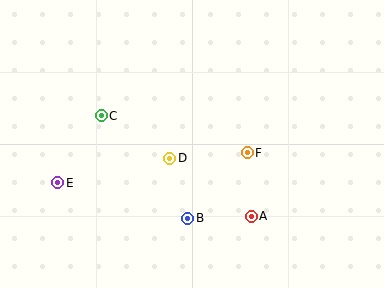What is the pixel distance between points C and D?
The distance between C and D is 80 pixels.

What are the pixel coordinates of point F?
Point F is at (247, 153).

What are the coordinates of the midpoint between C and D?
The midpoint between C and D is at (136, 137).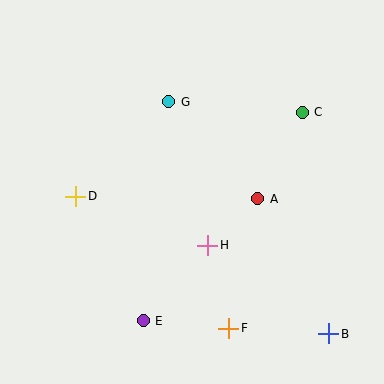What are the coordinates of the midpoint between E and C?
The midpoint between E and C is at (223, 217).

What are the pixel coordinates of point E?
Point E is at (143, 321).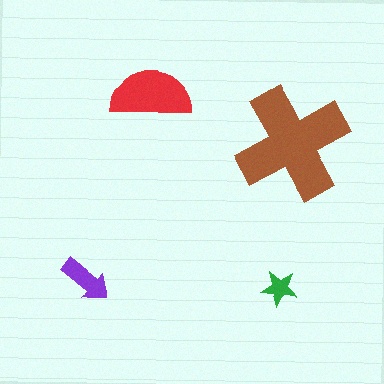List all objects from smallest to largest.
The green star, the purple arrow, the red semicircle, the brown cross.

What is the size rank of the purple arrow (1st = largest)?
3rd.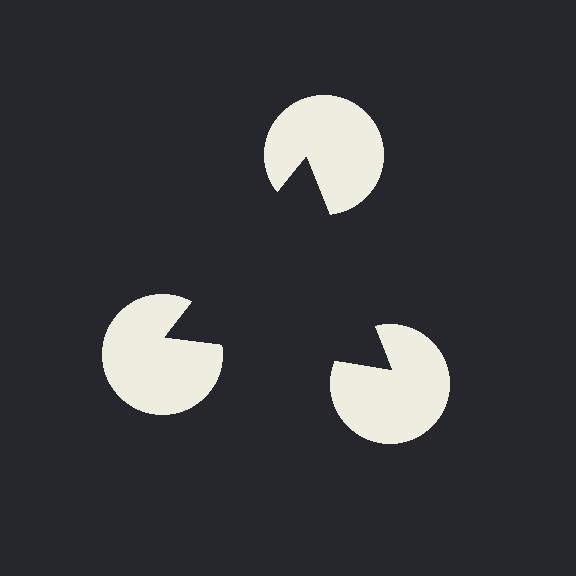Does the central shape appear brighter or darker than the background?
It typically appears slightly darker than the background, even though no actual brightness change is drawn.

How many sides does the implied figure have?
3 sides.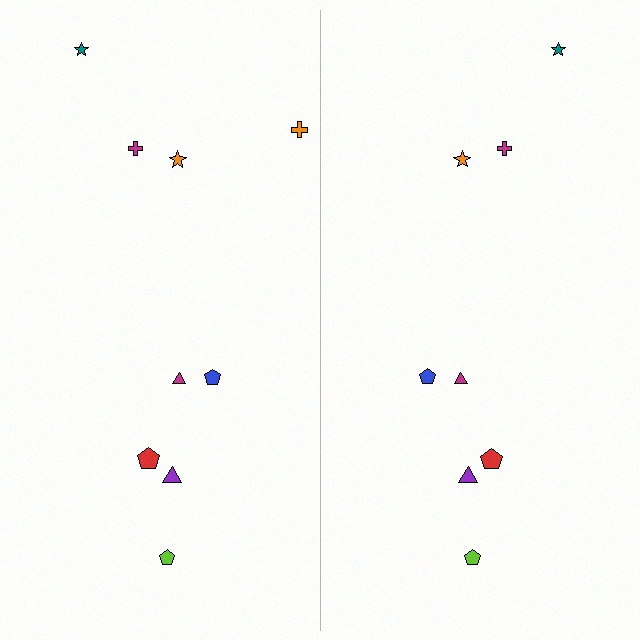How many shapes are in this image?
There are 17 shapes in this image.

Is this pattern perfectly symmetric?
No, the pattern is not perfectly symmetric. A orange cross is missing from the right side.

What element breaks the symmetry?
A orange cross is missing from the right side.